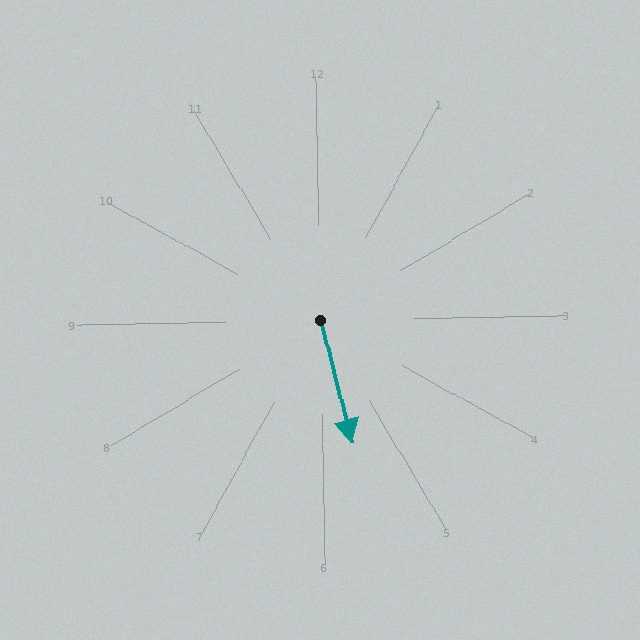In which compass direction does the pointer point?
South.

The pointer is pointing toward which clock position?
Roughly 6 o'clock.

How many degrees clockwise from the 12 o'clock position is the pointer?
Approximately 166 degrees.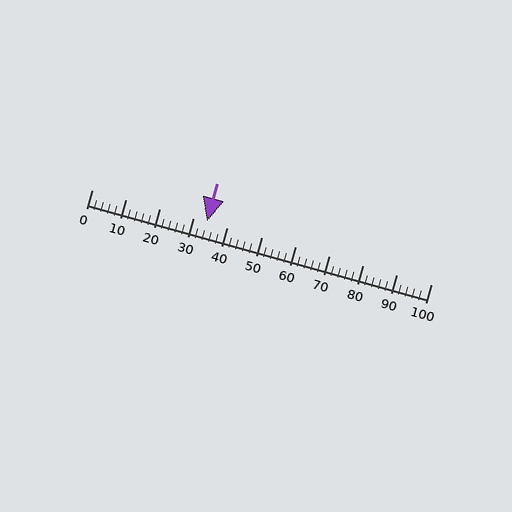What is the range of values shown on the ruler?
The ruler shows values from 0 to 100.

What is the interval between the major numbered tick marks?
The major tick marks are spaced 10 units apart.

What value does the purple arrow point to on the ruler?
The purple arrow points to approximately 34.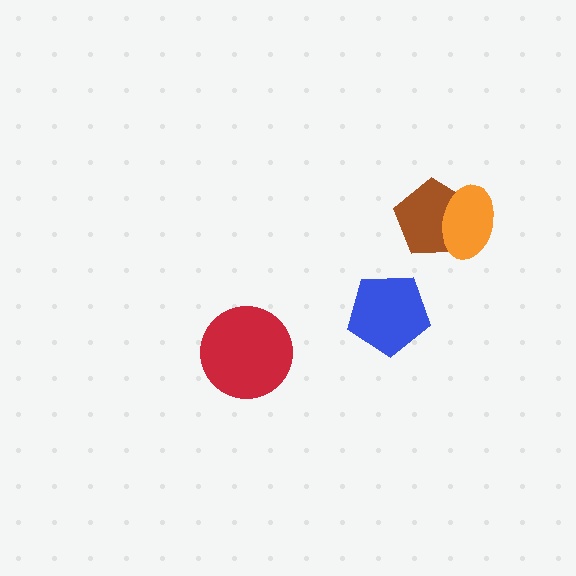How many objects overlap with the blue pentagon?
0 objects overlap with the blue pentagon.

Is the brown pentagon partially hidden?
Yes, it is partially covered by another shape.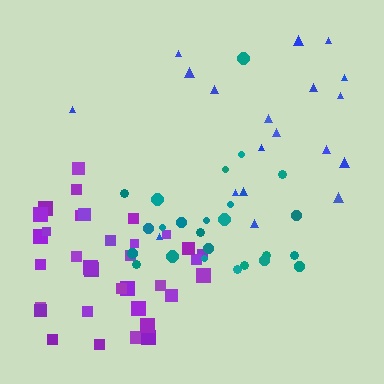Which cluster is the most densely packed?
Purple.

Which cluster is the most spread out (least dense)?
Blue.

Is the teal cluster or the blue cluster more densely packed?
Teal.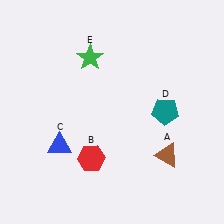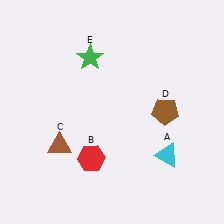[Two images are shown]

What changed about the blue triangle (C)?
In Image 1, C is blue. In Image 2, it changed to brown.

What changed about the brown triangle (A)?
In Image 1, A is brown. In Image 2, it changed to cyan.